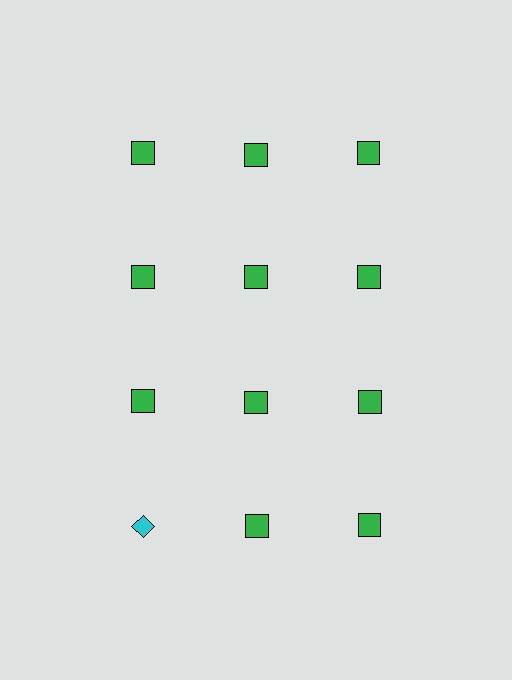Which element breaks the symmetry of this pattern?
The cyan diamond in the fourth row, leftmost column breaks the symmetry. All other shapes are green squares.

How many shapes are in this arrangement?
There are 12 shapes arranged in a grid pattern.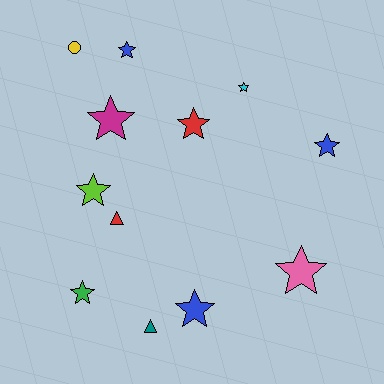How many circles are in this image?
There is 1 circle.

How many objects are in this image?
There are 12 objects.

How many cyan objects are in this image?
There is 1 cyan object.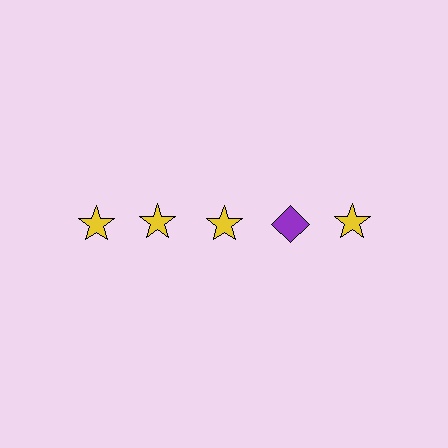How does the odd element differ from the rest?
It differs in both color (purple instead of yellow) and shape (diamond instead of star).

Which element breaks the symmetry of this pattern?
The purple diamond in the top row, second from right column breaks the symmetry. All other shapes are yellow stars.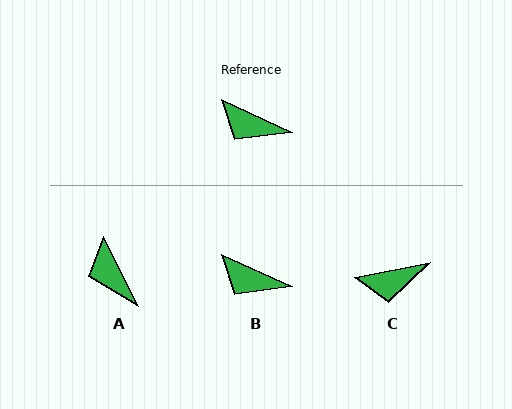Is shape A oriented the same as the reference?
No, it is off by about 39 degrees.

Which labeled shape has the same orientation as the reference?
B.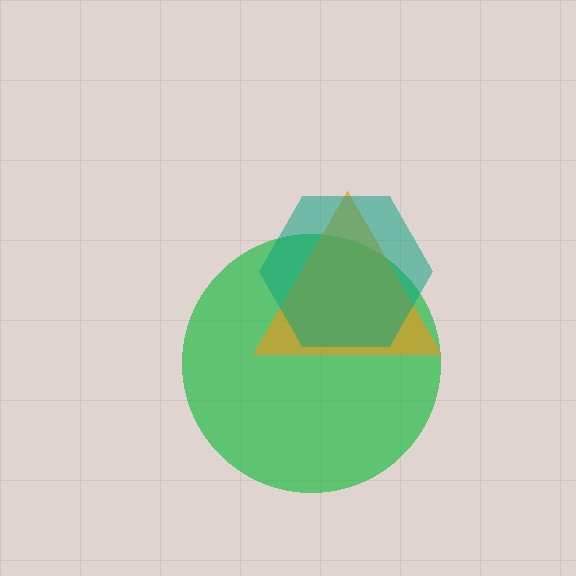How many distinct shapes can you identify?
There are 3 distinct shapes: a green circle, an orange triangle, a teal hexagon.